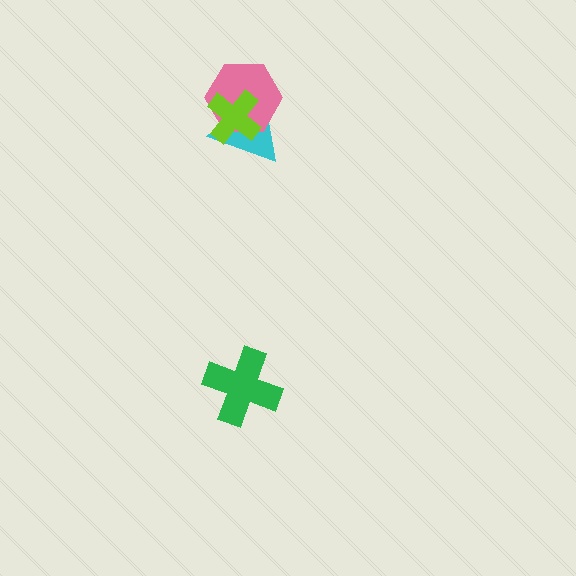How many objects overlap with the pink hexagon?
2 objects overlap with the pink hexagon.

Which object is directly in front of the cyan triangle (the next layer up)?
The pink hexagon is directly in front of the cyan triangle.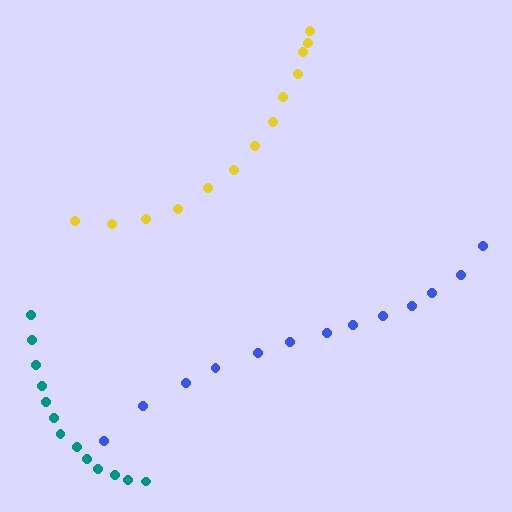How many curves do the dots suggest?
There are 3 distinct paths.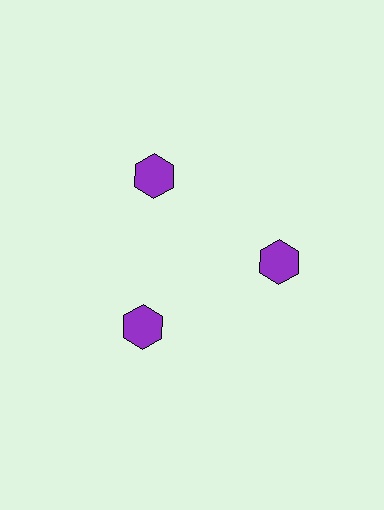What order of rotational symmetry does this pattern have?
This pattern has 3-fold rotational symmetry.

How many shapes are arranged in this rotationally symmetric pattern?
There are 3 shapes, arranged in 3 groups of 1.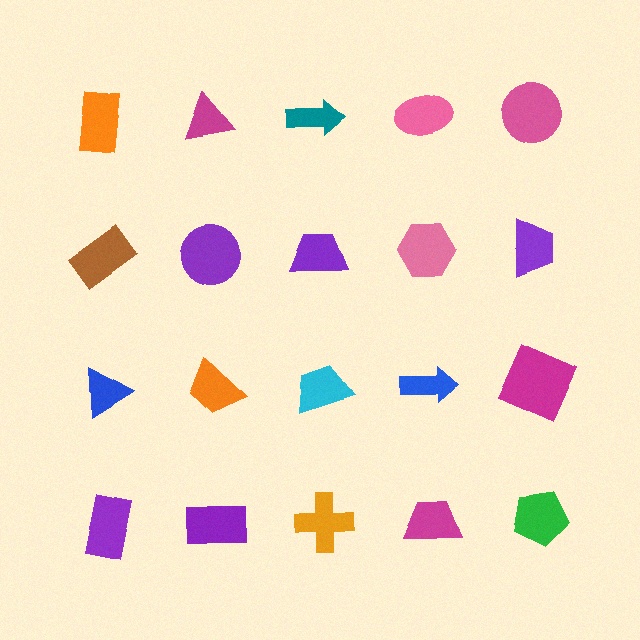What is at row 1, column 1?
An orange rectangle.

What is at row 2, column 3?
A purple trapezoid.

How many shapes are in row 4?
5 shapes.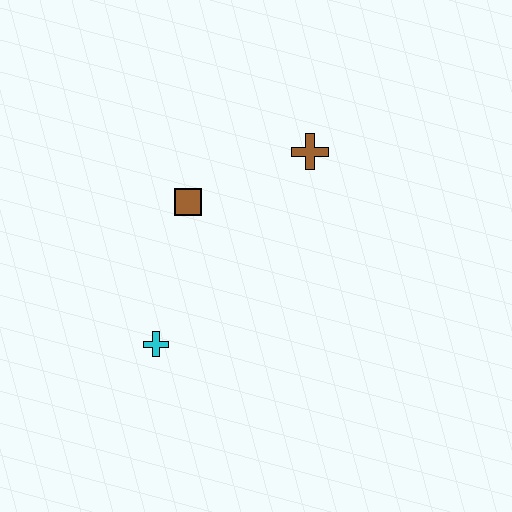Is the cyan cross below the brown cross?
Yes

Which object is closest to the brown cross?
The brown square is closest to the brown cross.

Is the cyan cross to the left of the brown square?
Yes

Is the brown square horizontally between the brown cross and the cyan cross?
Yes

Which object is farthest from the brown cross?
The cyan cross is farthest from the brown cross.